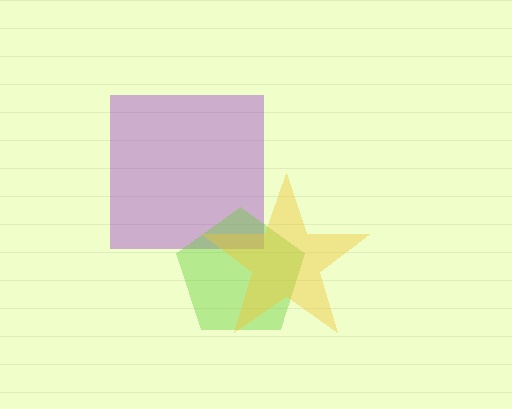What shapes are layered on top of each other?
The layered shapes are: a purple square, a lime pentagon, a yellow star.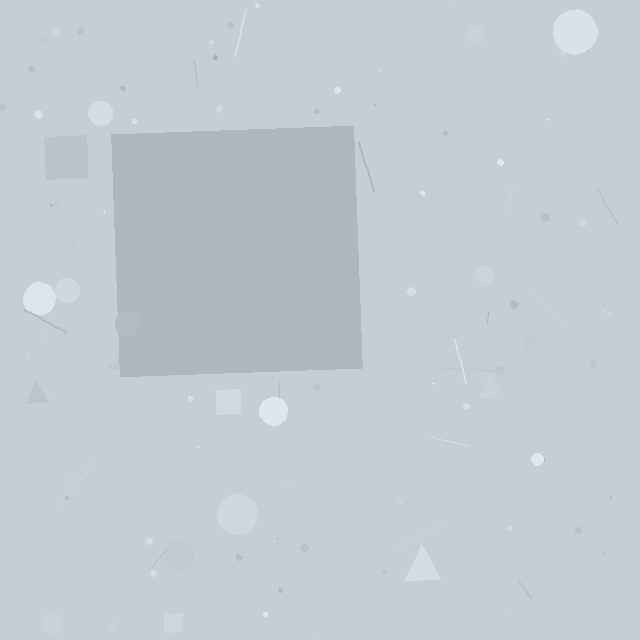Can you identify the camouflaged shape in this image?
The camouflaged shape is a square.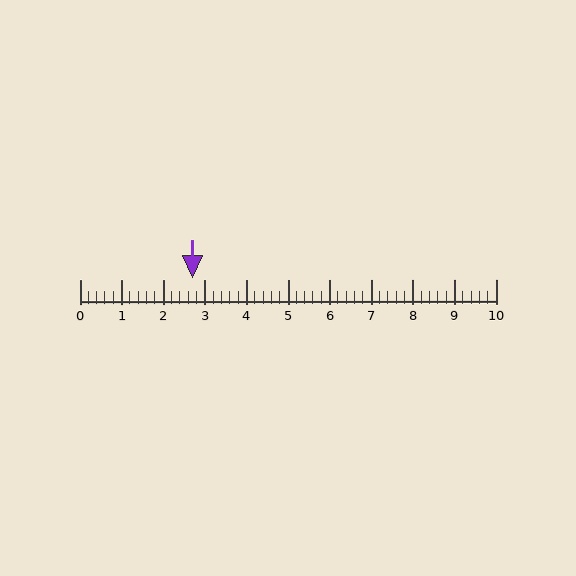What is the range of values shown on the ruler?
The ruler shows values from 0 to 10.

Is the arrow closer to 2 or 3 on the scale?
The arrow is closer to 3.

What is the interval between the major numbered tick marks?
The major tick marks are spaced 1 units apart.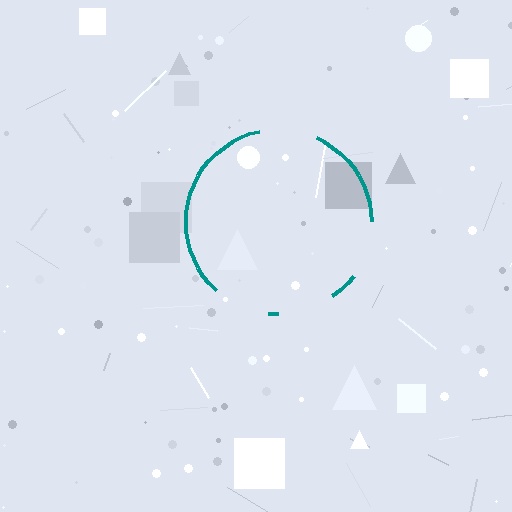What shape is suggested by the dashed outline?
The dashed outline suggests a circle.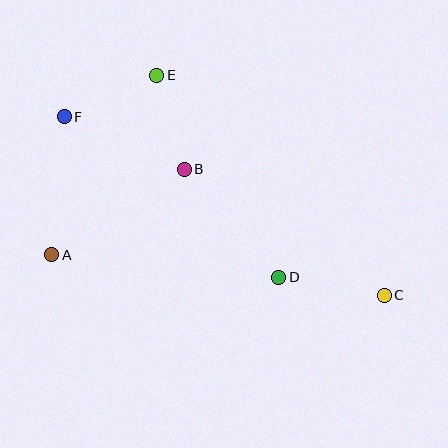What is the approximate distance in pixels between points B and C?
The distance between B and C is approximately 236 pixels.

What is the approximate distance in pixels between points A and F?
The distance between A and F is approximately 138 pixels.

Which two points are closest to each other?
Points B and E are closest to each other.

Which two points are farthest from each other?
Points C and F are farthest from each other.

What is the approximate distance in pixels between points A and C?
The distance between A and C is approximately 335 pixels.